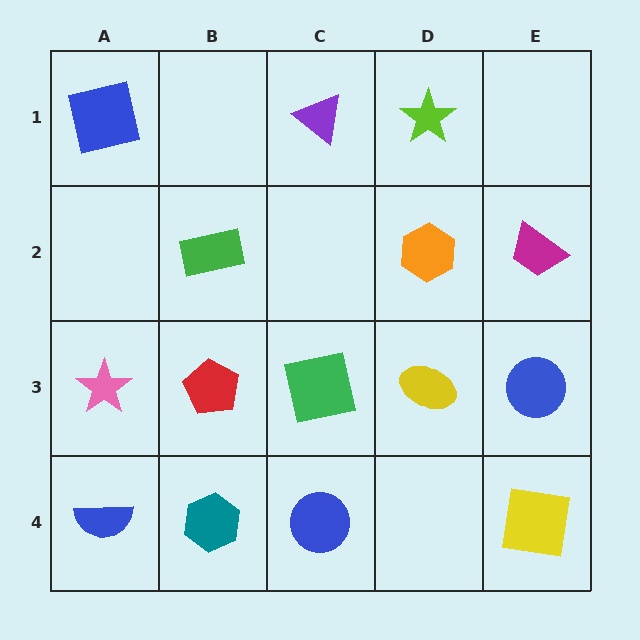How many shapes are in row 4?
4 shapes.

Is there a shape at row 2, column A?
No, that cell is empty.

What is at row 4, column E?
A yellow square.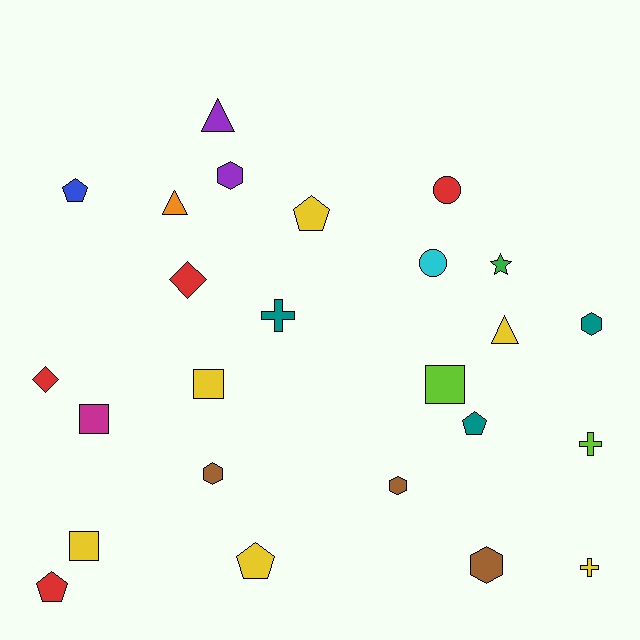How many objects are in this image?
There are 25 objects.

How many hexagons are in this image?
There are 5 hexagons.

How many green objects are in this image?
There is 1 green object.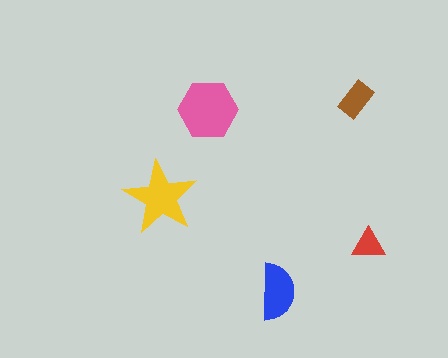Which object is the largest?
The pink hexagon.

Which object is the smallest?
The red triangle.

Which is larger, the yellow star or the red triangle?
The yellow star.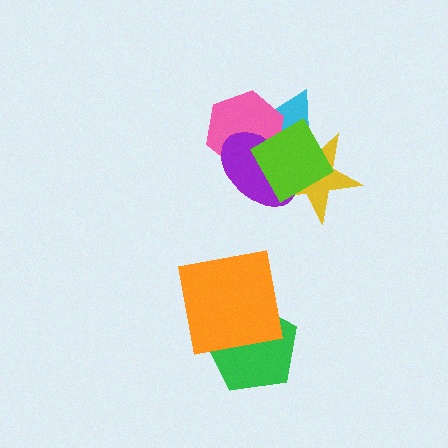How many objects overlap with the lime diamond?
4 objects overlap with the lime diamond.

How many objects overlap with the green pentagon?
1 object overlaps with the green pentagon.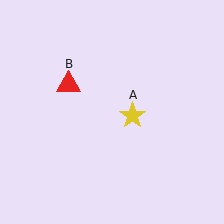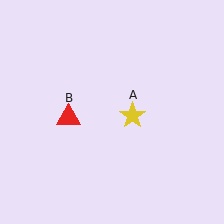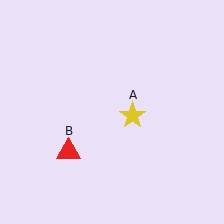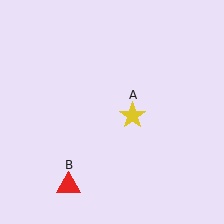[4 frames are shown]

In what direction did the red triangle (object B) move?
The red triangle (object B) moved down.